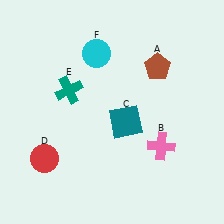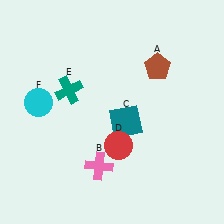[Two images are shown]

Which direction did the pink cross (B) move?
The pink cross (B) moved left.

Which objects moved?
The objects that moved are: the pink cross (B), the red circle (D), the cyan circle (F).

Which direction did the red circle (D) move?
The red circle (D) moved right.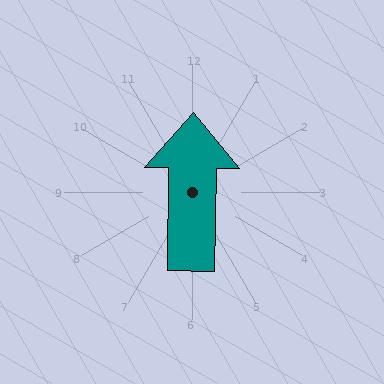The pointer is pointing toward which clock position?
Roughly 12 o'clock.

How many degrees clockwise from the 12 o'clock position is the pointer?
Approximately 1 degrees.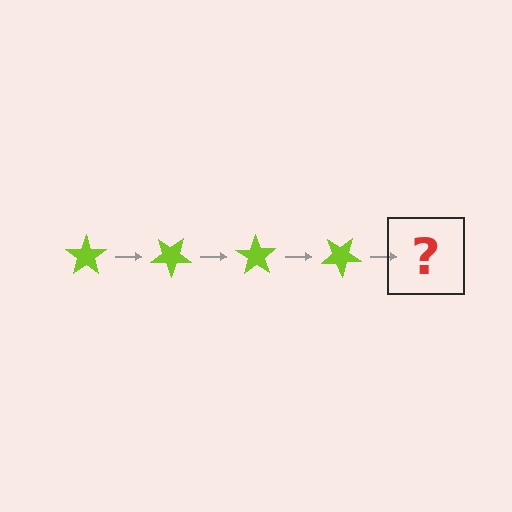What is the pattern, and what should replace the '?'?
The pattern is that the star rotates 35 degrees each step. The '?' should be a lime star rotated 140 degrees.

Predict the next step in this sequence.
The next step is a lime star rotated 140 degrees.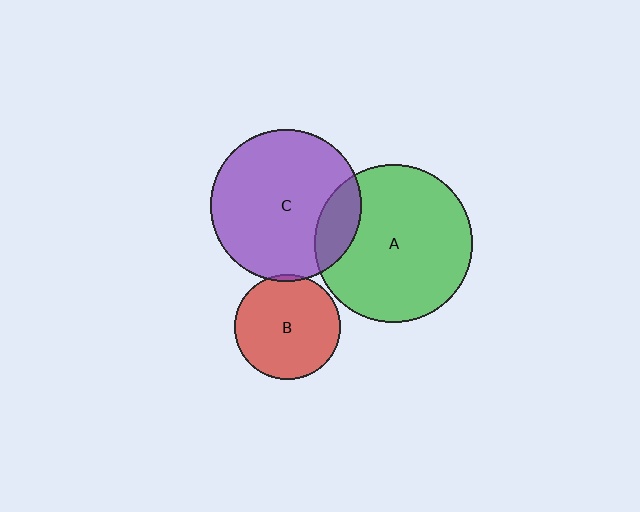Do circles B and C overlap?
Yes.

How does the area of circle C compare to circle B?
Approximately 2.1 times.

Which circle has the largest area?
Circle A (green).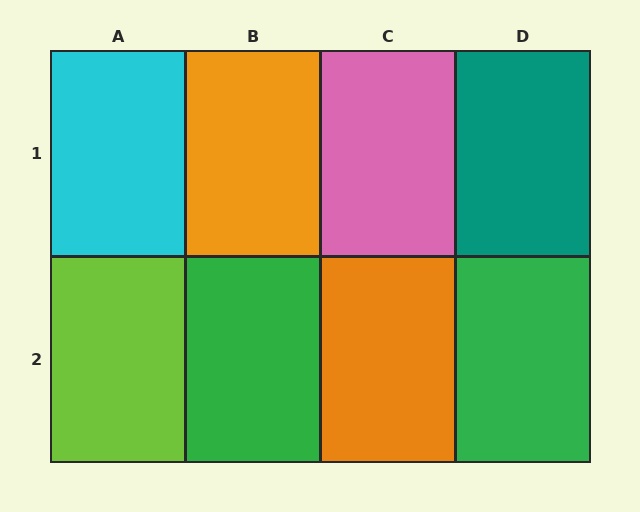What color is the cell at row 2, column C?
Orange.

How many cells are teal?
1 cell is teal.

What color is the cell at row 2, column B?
Green.